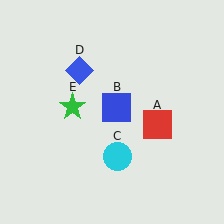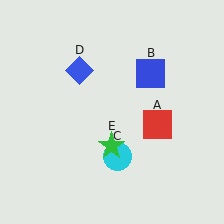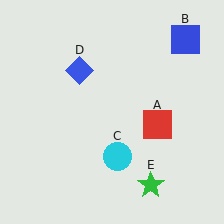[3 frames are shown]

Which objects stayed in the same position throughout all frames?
Red square (object A) and cyan circle (object C) and blue diamond (object D) remained stationary.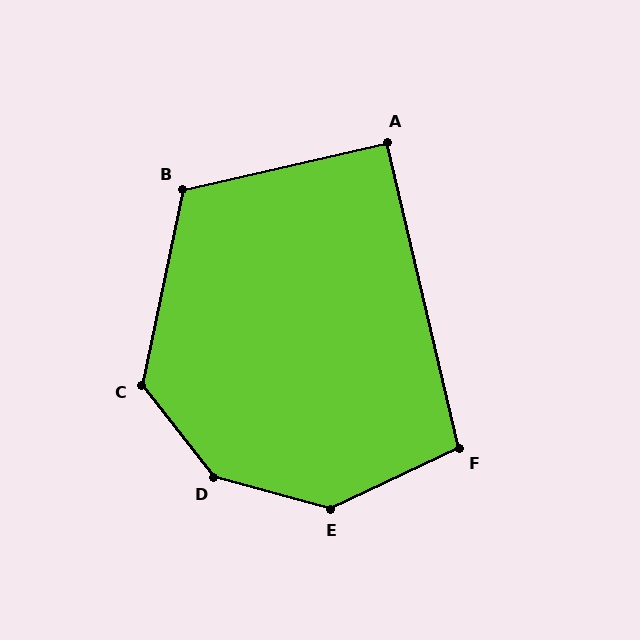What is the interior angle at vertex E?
Approximately 139 degrees (obtuse).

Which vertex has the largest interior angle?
D, at approximately 144 degrees.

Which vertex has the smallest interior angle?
A, at approximately 90 degrees.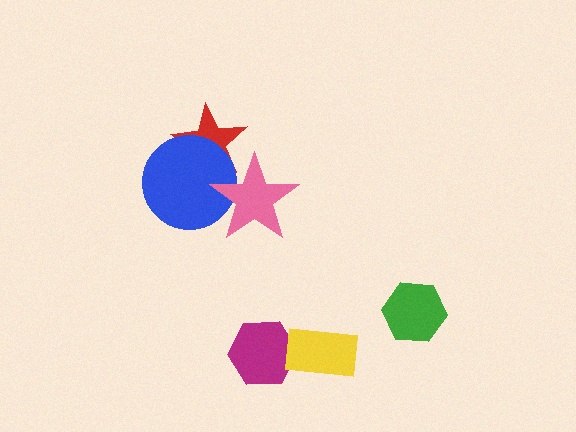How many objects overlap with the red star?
2 objects overlap with the red star.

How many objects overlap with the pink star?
2 objects overlap with the pink star.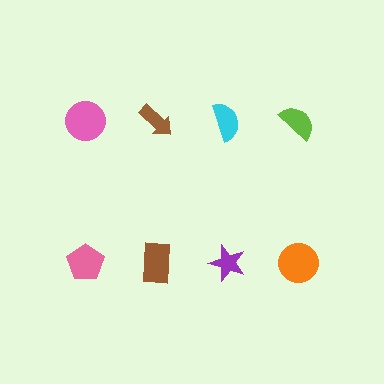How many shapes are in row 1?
4 shapes.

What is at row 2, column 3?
A purple star.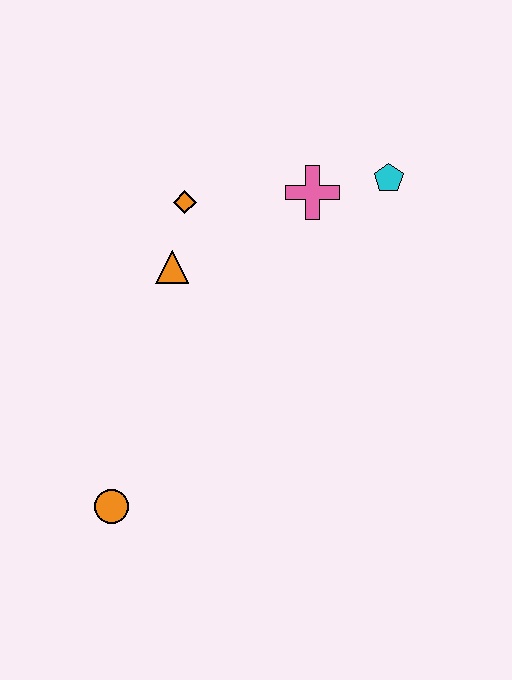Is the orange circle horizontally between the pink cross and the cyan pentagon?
No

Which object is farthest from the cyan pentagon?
The orange circle is farthest from the cyan pentagon.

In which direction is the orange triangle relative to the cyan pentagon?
The orange triangle is to the left of the cyan pentagon.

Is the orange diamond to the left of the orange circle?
No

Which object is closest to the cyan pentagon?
The pink cross is closest to the cyan pentagon.